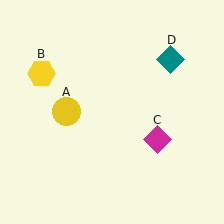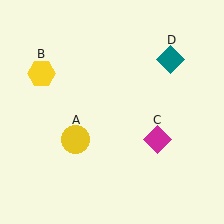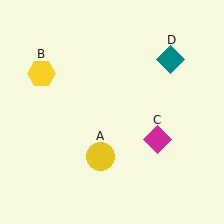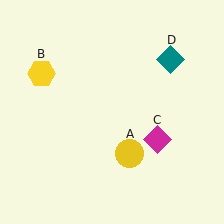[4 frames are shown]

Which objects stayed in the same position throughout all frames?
Yellow hexagon (object B) and magenta diamond (object C) and teal diamond (object D) remained stationary.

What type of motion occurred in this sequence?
The yellow circle (object A) rotated counterclockwise around the center of the scene.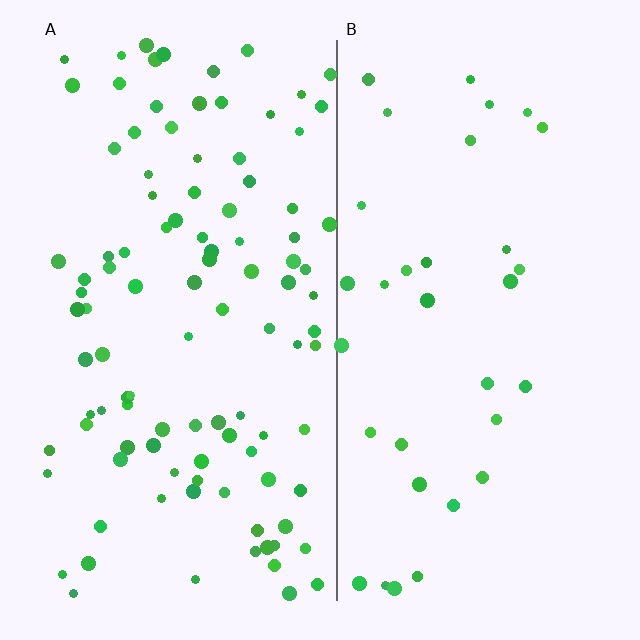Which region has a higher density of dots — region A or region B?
A (the left).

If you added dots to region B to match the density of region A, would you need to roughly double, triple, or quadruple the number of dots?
Approximately triple.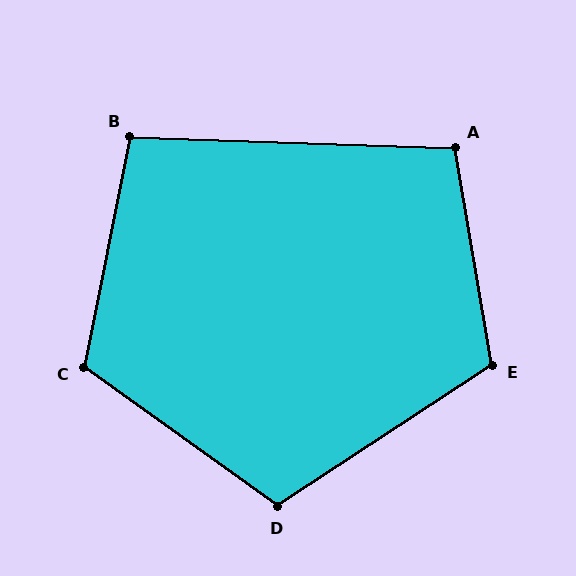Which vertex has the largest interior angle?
C, at approximately 115 degrees.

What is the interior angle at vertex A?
Approximately 101 degrees (obtuse).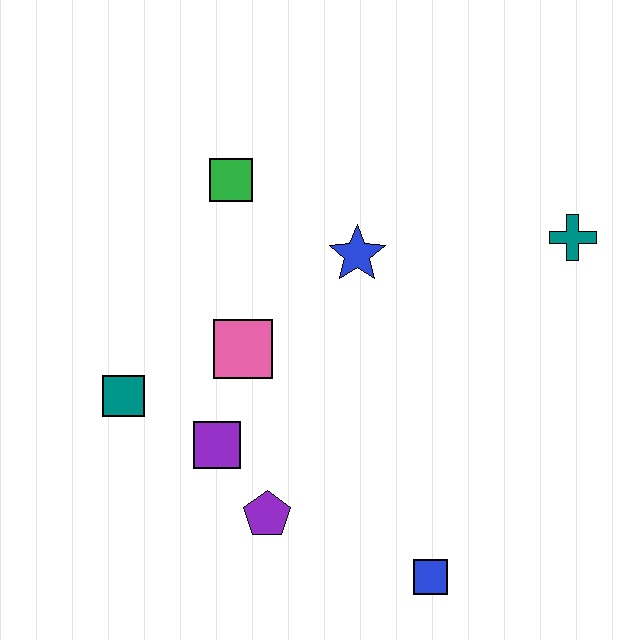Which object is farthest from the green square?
The blue square is farthest from the green square.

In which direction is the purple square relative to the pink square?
The purple square is below the pink square.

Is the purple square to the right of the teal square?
Yes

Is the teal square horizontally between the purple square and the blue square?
No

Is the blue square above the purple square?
No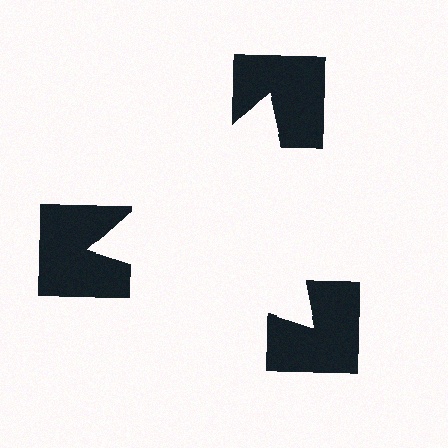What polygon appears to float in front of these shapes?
An illusory triangle — its edges are inferred from the aligned wedge cuts in the notched squares, not physically drawn.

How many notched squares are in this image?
There are 3 — one at each vertex of the illusory triangle.